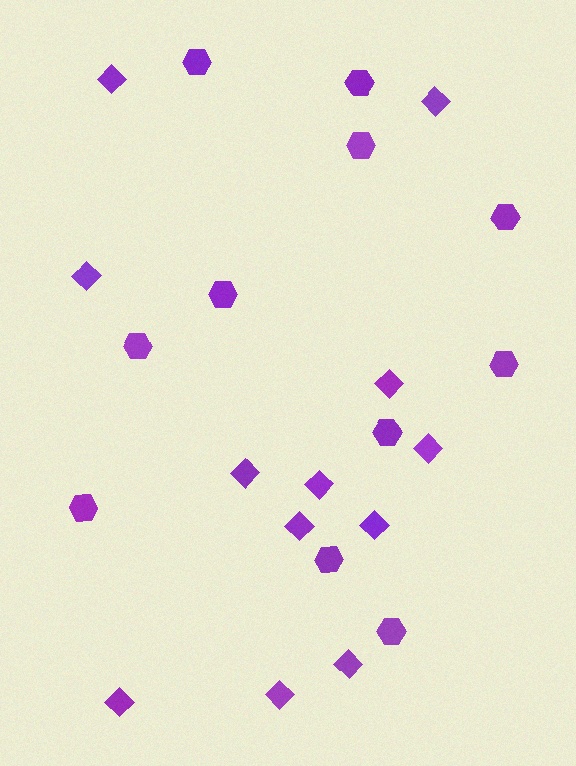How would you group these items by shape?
There are 2 groups: one group of hexagons (11) and one group of diamonds (12).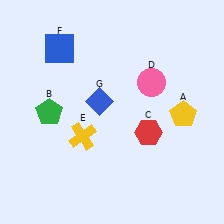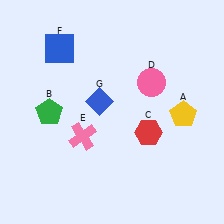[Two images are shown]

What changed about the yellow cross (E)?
In Image 1, E is yellow. In Image 2, it changed to pink.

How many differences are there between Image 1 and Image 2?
There is 1 difference between the two images.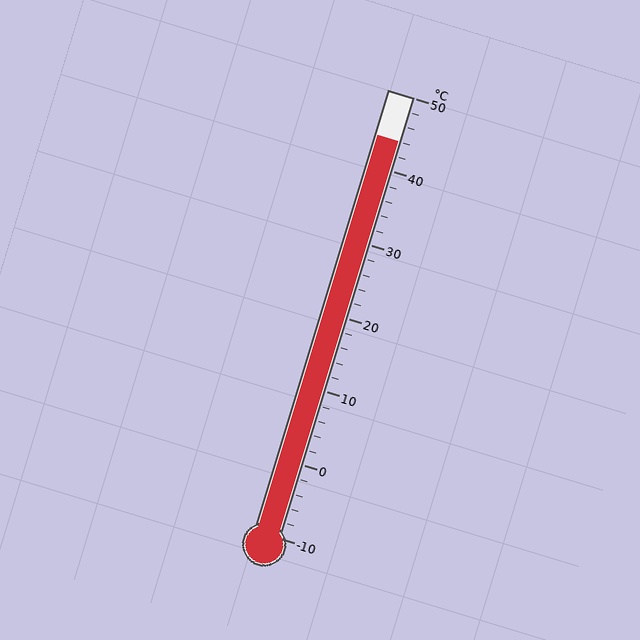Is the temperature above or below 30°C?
The temperature is above 30°C.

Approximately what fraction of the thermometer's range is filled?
The thermometer is filled to approximately 90% of its range.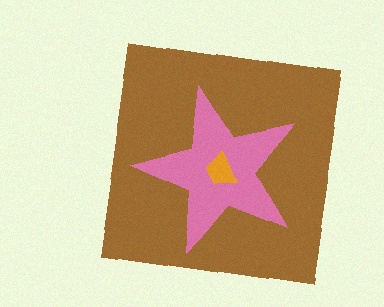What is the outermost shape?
The brown square.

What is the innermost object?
The orange trapezoid.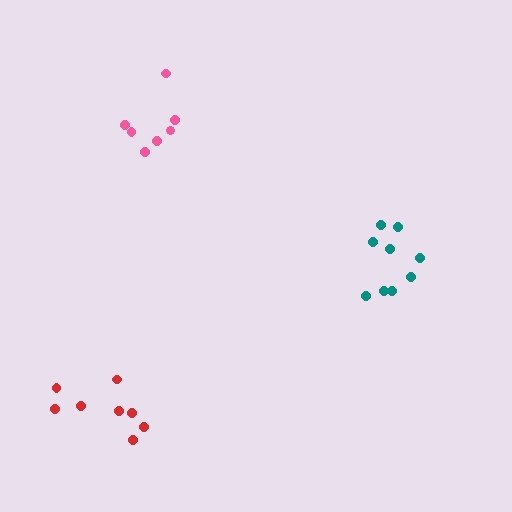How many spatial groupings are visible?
There are 3 spatial groupings.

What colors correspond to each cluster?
The clusters are colored: teal, pink, red.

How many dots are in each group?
Group 1: 9 dots, Group 2: 7 dots, Group 3: 8 dots (24 total).